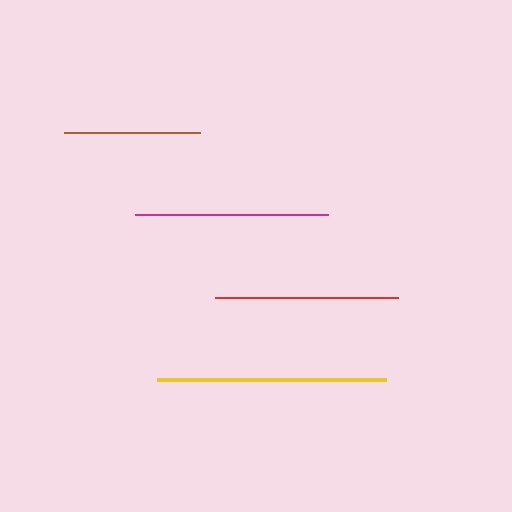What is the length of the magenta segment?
The magenta segment is approximately 193 pixels long.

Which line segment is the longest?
The yellow line is the longest at approximately 229 pixels.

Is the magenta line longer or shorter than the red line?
The magenta line is longer than the red line.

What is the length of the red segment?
The red segment is approximately 183 pixels long.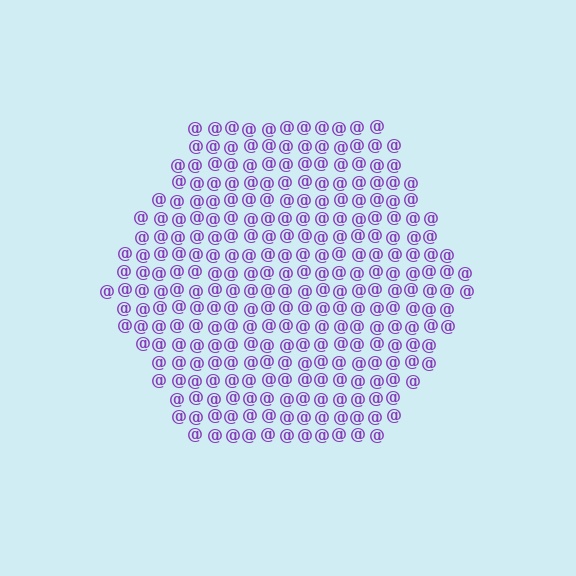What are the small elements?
The small elements are at signs.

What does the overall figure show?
The overall figure shows a hexagon.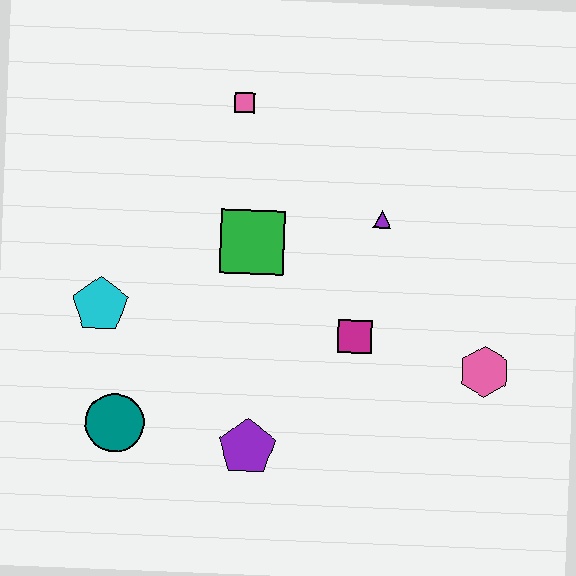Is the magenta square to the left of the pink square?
No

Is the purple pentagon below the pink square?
Yes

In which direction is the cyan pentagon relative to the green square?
The cyan pentagon is to the left of the green square.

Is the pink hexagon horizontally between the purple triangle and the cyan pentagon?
No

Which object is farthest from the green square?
The pink hexagon is farthest from the green square.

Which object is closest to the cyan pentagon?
The teal circle is closest to the cyan pentagon.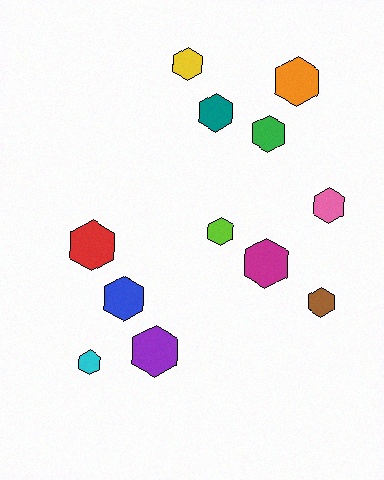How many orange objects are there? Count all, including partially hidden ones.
There is 1 orange object.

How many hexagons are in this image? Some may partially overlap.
There are 12 hexagons.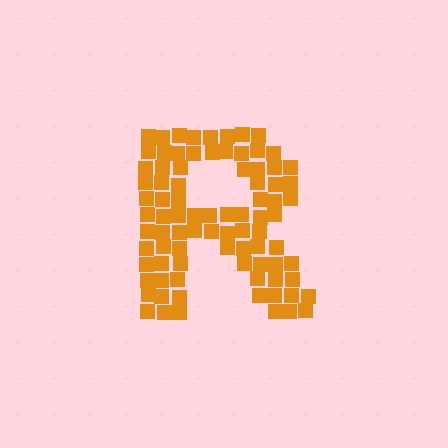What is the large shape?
The large shape is the letter R.